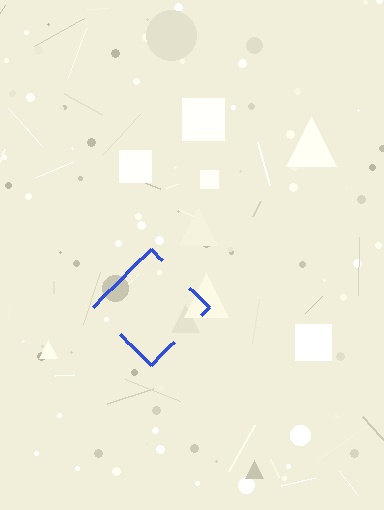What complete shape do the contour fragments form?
The contour fragments form a diamond.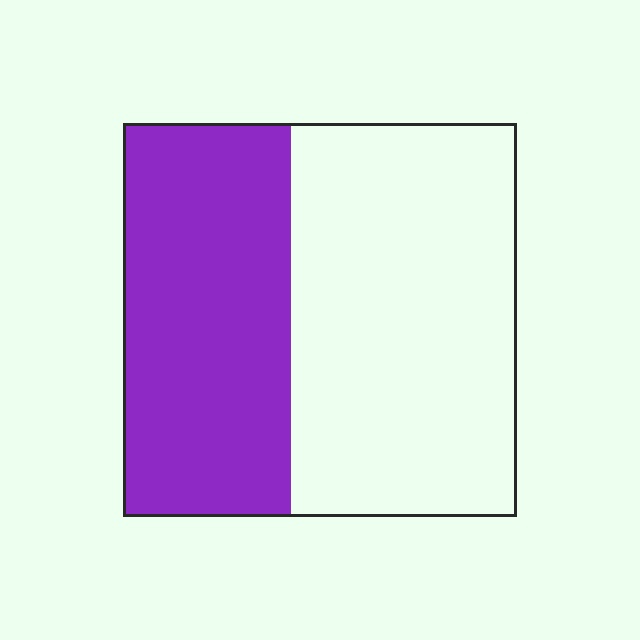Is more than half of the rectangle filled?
No.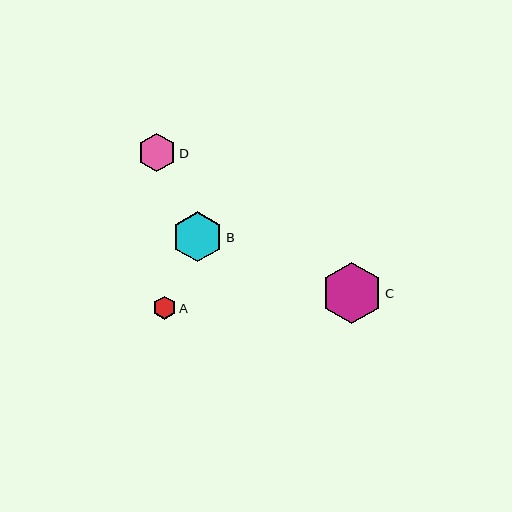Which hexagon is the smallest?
Hexagon A is the smallest with a size of approximately 24 pixels.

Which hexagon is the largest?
Hexagon C is the largest with a size of approximately 61 pixels.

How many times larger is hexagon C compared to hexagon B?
Hexagon C is approximately 1.2 times the size of hexagon B.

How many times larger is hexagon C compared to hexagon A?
Hexagon C is approximately 2.6 times the size of hexagon A.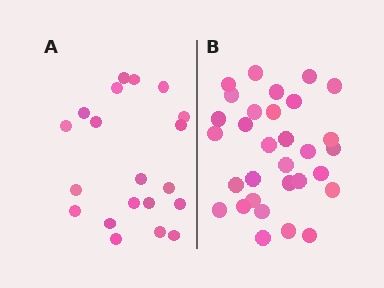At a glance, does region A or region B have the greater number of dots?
Region B (the right region) has more dots.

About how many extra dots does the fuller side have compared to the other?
Region B has roughly 12 or so more dots than region A.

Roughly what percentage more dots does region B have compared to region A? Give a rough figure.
About 55% more.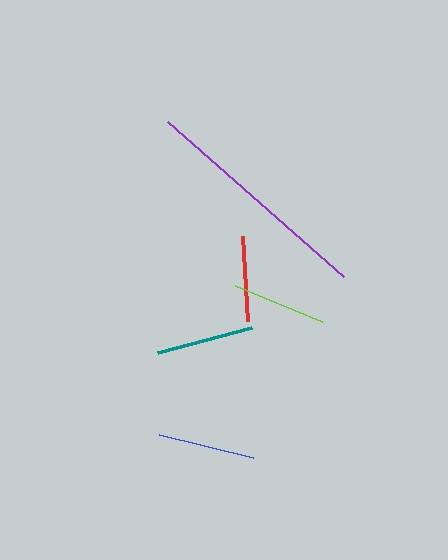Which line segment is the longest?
The purple line is the longest at approximately 235 pixels.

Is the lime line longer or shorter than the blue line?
The blue line is longer than the lime line.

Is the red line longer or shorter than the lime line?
The lime line is longer than the red line.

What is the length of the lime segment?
The lime segment is approximately 94 pixels long.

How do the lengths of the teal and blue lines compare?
The teal and blue lines are approximately the same length.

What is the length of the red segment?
The red segment is approximately 85 pixels long.